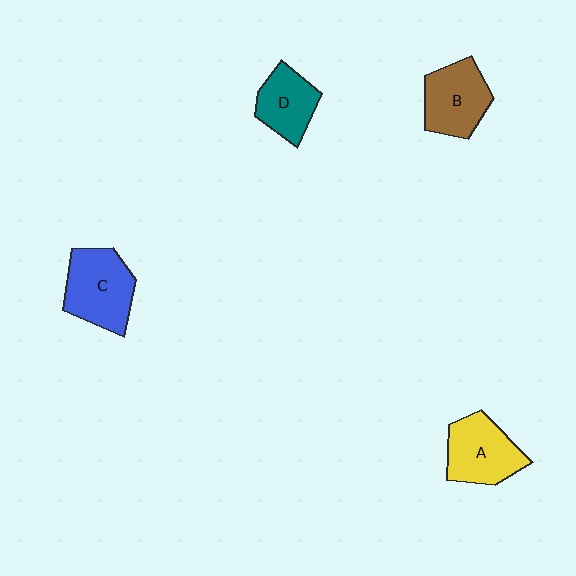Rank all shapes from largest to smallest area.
From largest to smallest: C (blue), A (yellow), B (brown), D (teal).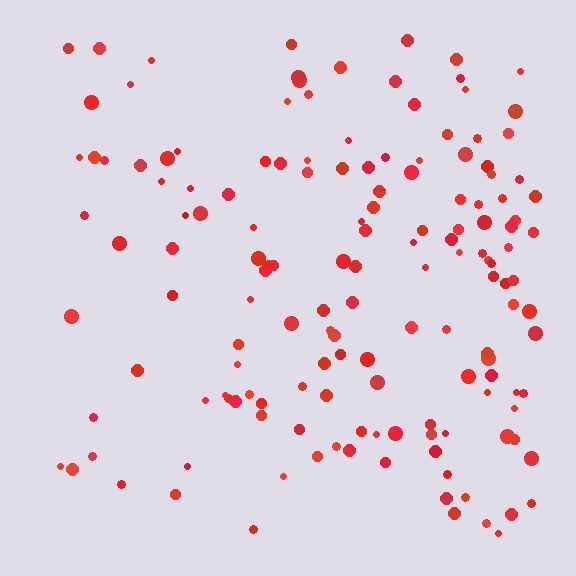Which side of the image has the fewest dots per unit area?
The left.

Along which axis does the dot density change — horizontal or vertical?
Horizontal.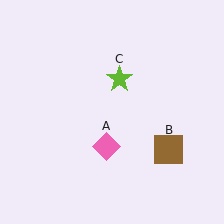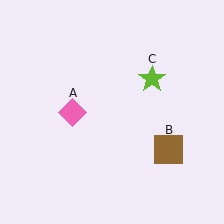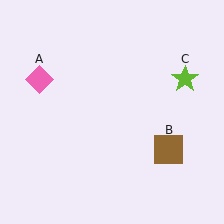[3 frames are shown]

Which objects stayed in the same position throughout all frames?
Brown square (object B) remained stationary.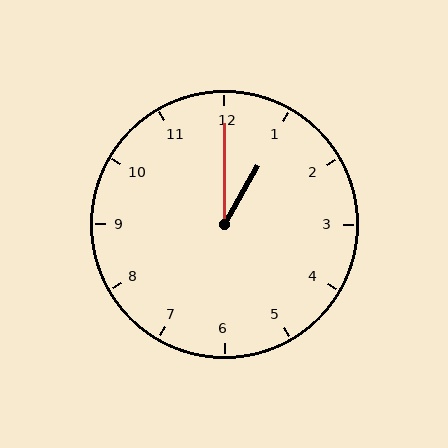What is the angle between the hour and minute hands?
Approximately 30 degrees.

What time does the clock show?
1:00.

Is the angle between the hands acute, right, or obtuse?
It is acute.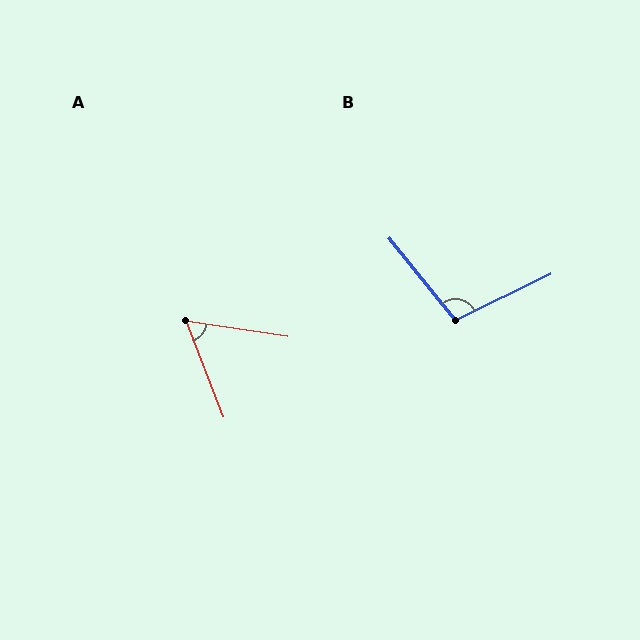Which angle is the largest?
B, at approximately 103 degrees.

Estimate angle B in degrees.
Approximately 103 degrees.